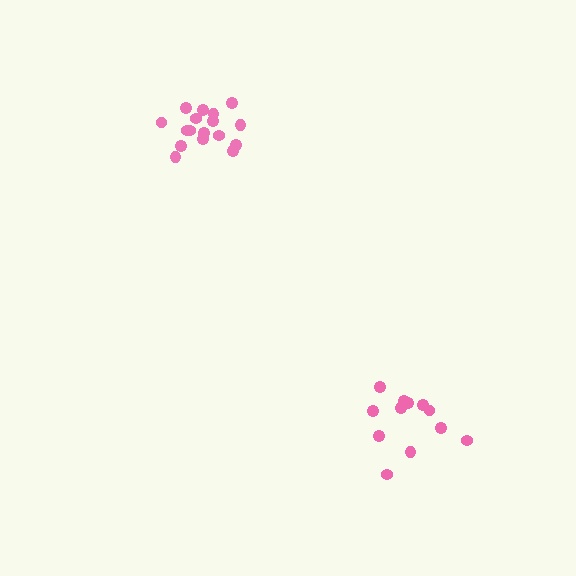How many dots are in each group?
Group 1: 17 dots, Group 2: 12 dots (29 total).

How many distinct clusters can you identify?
There are 2 distinct clusters.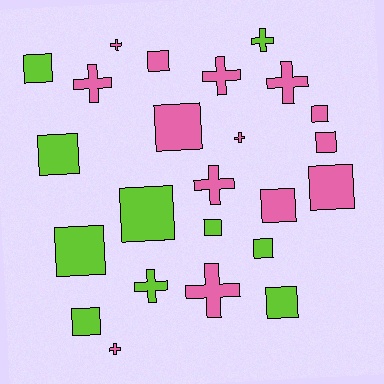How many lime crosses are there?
There are 2 lime crosses.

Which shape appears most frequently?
Square, with 14 objects.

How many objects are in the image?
There are 24 objects.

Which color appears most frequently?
Pink, with 14 objects.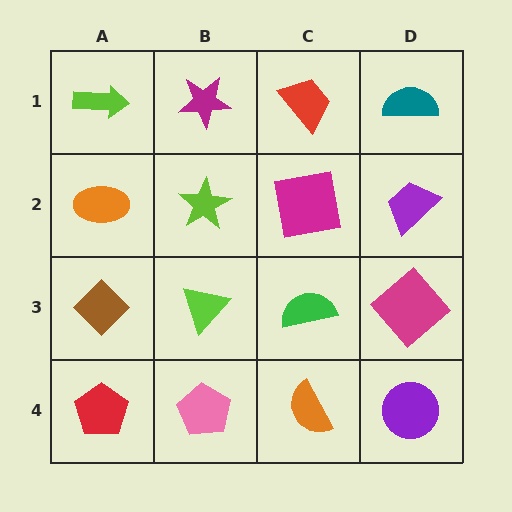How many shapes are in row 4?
4 shapes.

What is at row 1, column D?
A teal semicircle.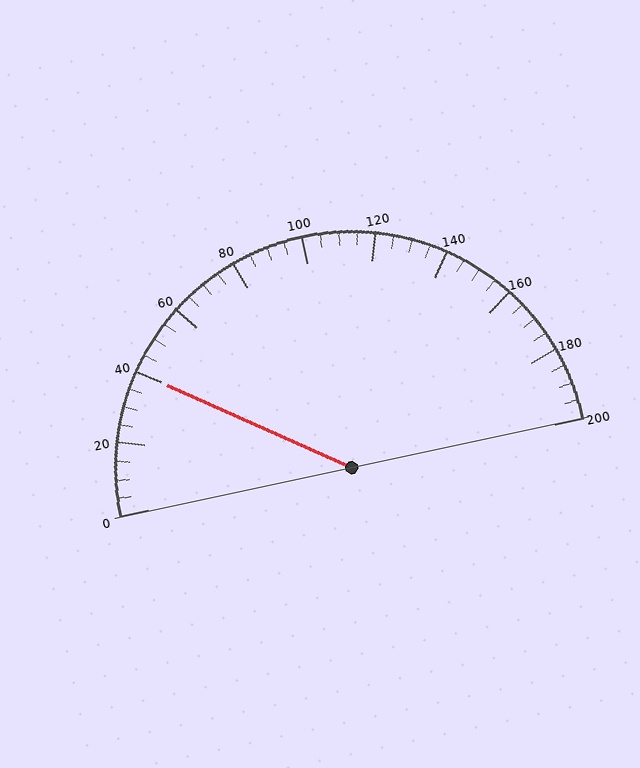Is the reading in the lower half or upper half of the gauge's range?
The reading is in the lower half of the range (0 to 200).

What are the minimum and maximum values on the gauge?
The gauge ranges from 0 to 200.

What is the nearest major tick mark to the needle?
The nearest major tick mark is 40.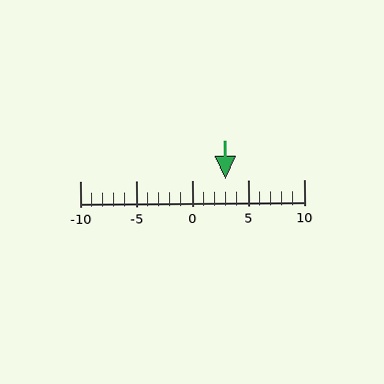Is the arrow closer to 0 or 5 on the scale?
The arrow is closer to 5.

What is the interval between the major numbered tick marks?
The major tick marks are spaced 5 units apart.